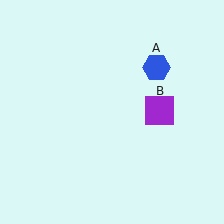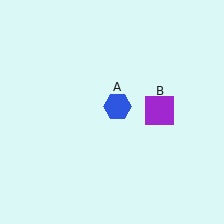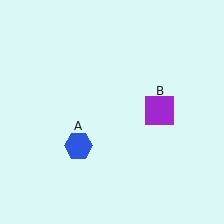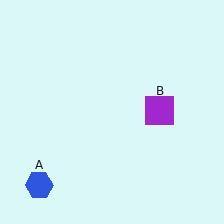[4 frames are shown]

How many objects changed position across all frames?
1 object changed position: blue hexagon (object A).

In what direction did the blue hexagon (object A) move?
The blue hexagon (object A) moved down and to the left.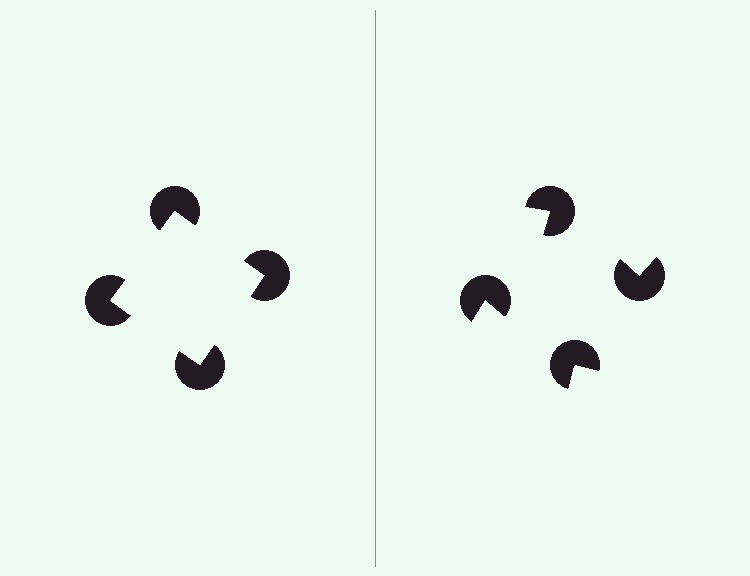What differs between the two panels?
The pac-man discs are positioned identically on both sides; only the wedge orientations differ. On the left they align to a square; on the right they are misaligned.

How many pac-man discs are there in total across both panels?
8 — 4 on each side.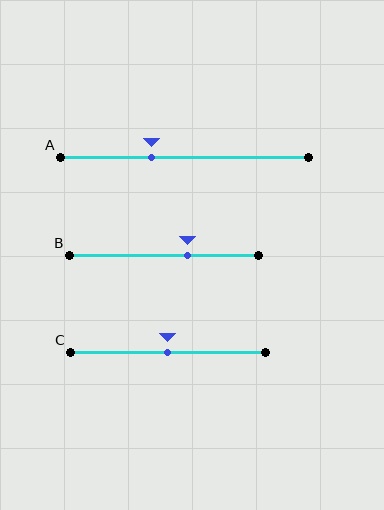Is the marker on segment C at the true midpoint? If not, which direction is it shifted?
Yes, the marker on segment C is at the true midpoint.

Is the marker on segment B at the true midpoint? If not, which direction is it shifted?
No, the marker on segment B is shifted to the right by about 12% of the segment length.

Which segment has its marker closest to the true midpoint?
Segment C has its marker closest to the true midpoint.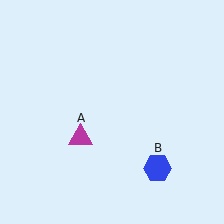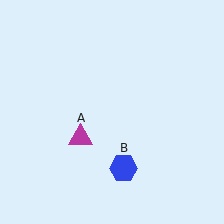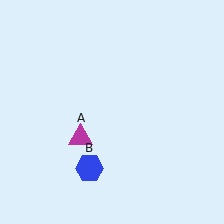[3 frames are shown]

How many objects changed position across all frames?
1 object changed position: blue hexagon (object B).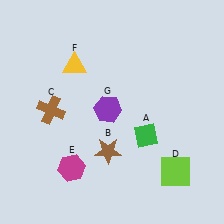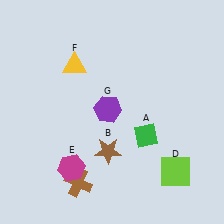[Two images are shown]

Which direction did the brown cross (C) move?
The brown cross (C) moved down.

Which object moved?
The brown cross (C) moved down.